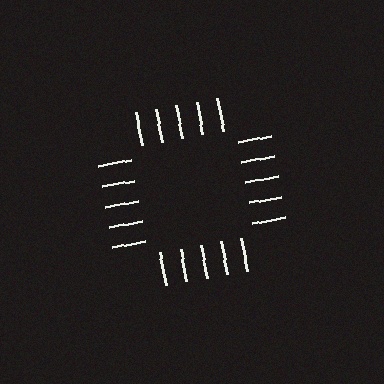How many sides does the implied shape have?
4 sides — the line-ends trace a square.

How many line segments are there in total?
20 — 5 along each of the 4 edges.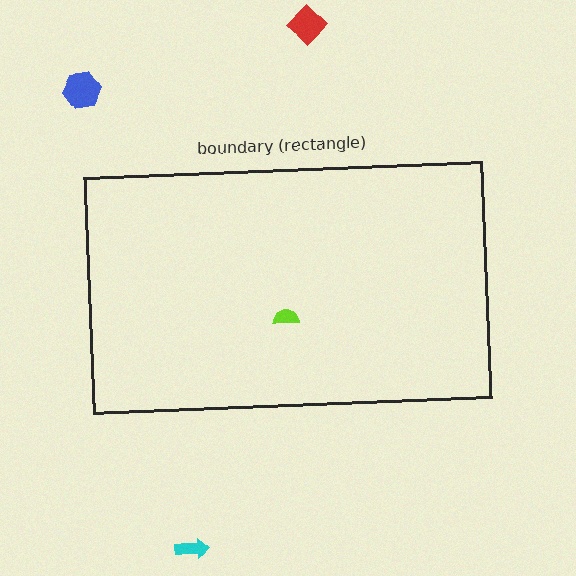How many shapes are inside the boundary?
1 inside, 3 outside.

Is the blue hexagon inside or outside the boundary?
Outside.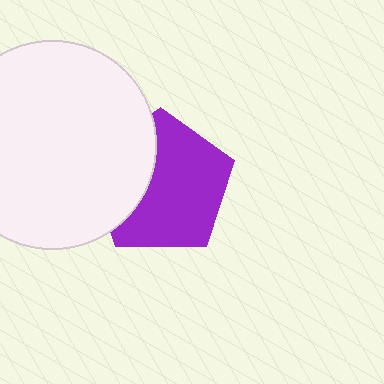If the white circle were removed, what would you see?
You would see the complete purple pentagon.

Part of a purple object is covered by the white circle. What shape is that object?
It is a pentagon.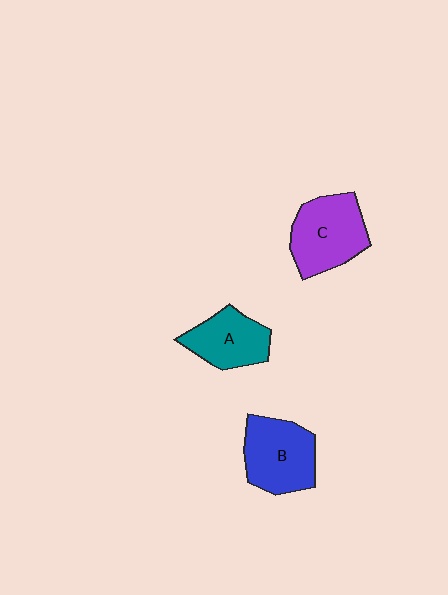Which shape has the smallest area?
Shape A (teal).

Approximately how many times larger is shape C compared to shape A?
Approximately 1.3 times.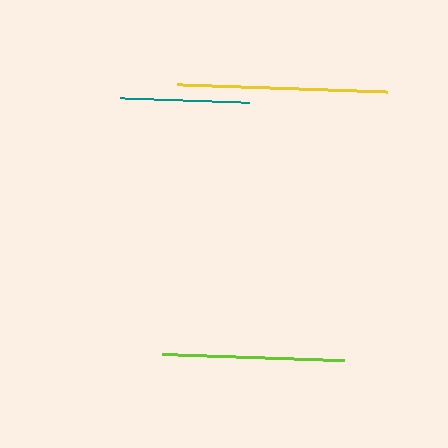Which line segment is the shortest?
The teal line is the shortest at approximately 129 pixels.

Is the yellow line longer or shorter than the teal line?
The yellow line is longer than the teal line.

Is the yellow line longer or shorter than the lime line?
The yellow line is longer than the lime line.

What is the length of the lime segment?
The lime segment is approximately 182 pixels long.